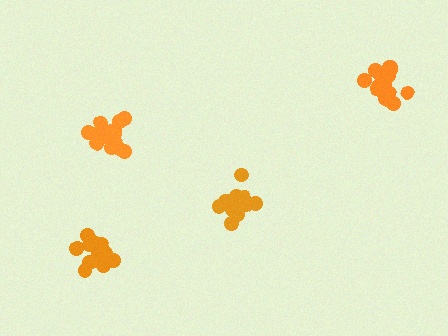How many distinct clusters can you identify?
There are 4 distinct clusters.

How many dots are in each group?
Group 1: 14 dots, Group 2: 18 dots, Group 3: 16 dots, Group 4: 17 dots (65 total).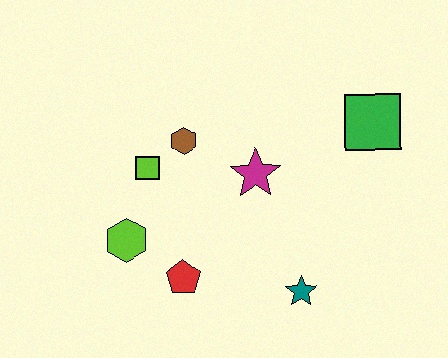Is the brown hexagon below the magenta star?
No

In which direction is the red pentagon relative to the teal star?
The red pentagon is to the left of the teal star.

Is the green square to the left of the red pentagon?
No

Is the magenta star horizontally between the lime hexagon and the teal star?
Yes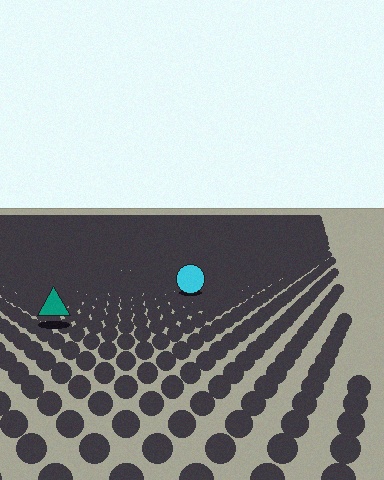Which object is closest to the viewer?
The teal triangle is closest. The texture marks near it are larger and more spread out.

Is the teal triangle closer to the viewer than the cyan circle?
Yes. The teal triangle is closer — you can tell from the texture gradient: the ground texture is coarser near it.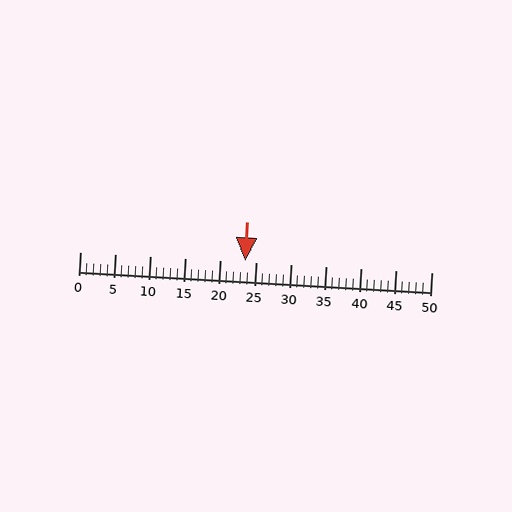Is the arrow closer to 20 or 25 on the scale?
The arrow is closer to 25.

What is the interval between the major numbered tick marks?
The major tick marks are spaced 5 units apart.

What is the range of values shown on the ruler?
The ruler shows values from 0 to 50.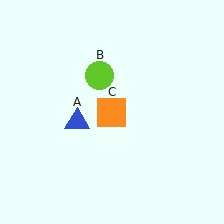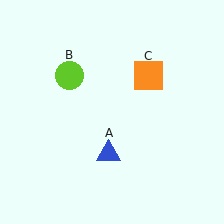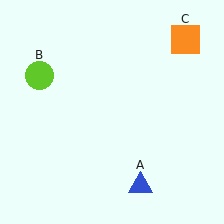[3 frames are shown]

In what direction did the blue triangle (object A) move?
The blue triangle (object A) moved down and to the right.